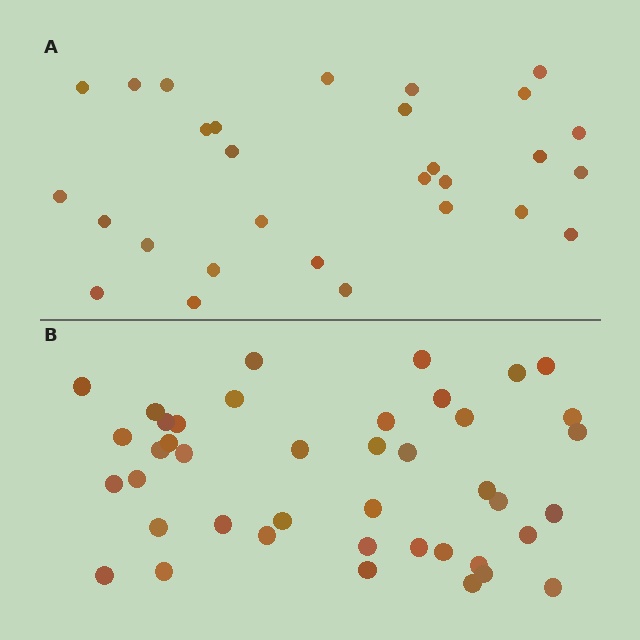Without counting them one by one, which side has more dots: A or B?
Region B (the bottom region) has more dots.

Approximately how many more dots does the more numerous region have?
Region B has approximately 15 more dots than region A.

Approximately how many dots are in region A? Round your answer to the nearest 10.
About 30 dots. (The exact count is 29, which rounds to 30.)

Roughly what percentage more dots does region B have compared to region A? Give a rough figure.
About 45% more.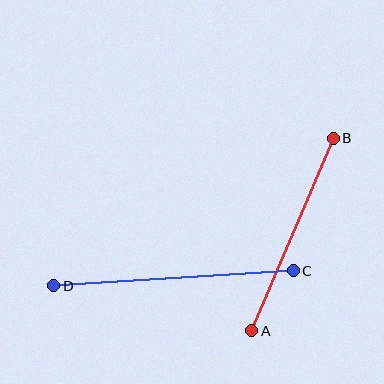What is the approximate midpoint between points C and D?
The midpoint is at approximately (173, 278) pixels.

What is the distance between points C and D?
The distance is approximately 240 pixels.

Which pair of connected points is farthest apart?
Points C and D are farthest apart.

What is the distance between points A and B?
The distance is approximately 209 pixels.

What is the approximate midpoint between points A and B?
The midpoint is at approximately (292, 234) pixels.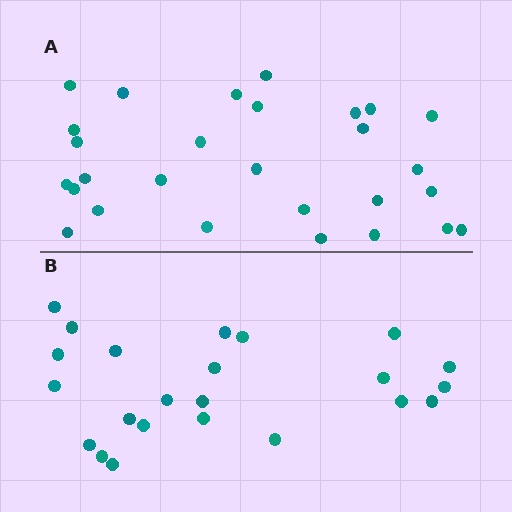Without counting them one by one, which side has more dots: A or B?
Region A (the top region) has more dots.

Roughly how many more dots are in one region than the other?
Region A has about 5 more dots than region B.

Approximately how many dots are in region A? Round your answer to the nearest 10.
About 30 dots. (The exact count is 28, which rounds to 30.)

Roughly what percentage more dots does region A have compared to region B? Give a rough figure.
About 20% more.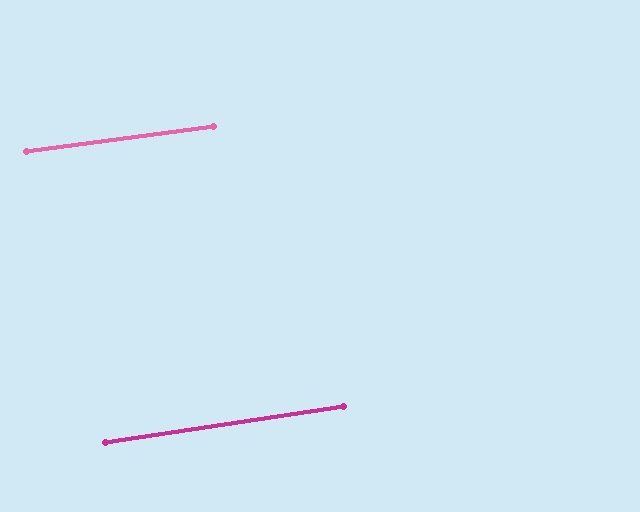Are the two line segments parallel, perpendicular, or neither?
Parallel — their directions differ by only 1.0°.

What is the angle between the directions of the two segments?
Approximately 1 degree.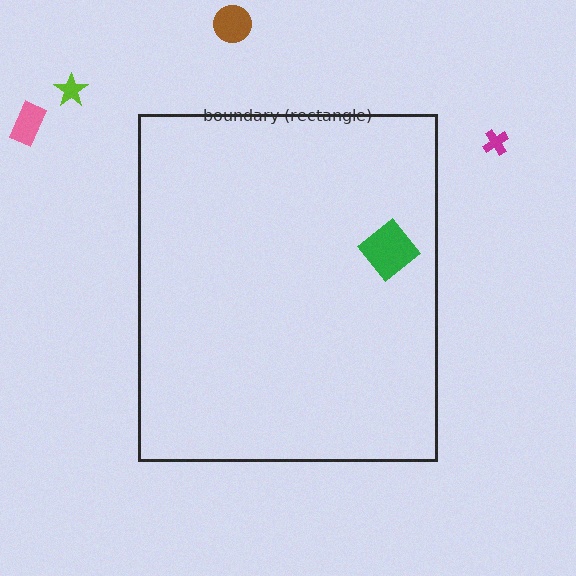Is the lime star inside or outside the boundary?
Outside.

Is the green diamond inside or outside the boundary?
Inside.